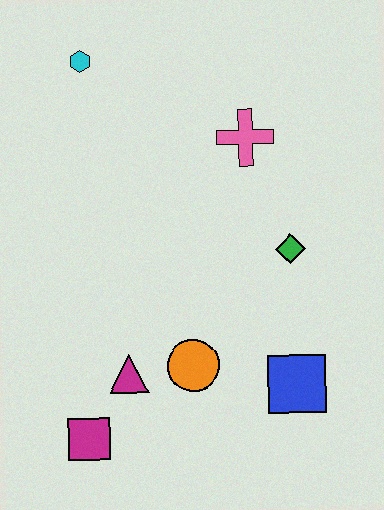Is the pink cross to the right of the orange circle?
Yes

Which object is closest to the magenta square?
The magenta triangle is closest to the magenta square.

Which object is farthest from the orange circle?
The cyan hexagon is farthest from the orange circle.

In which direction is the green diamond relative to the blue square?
The green diamond is above the blue square.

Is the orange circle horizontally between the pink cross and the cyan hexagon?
Yes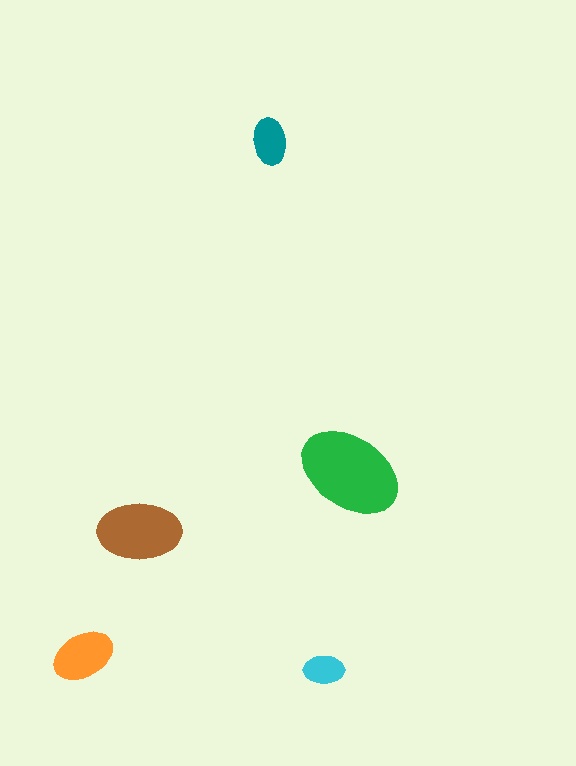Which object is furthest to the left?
The orange ellipse is leftmost.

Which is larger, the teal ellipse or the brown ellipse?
The brown one.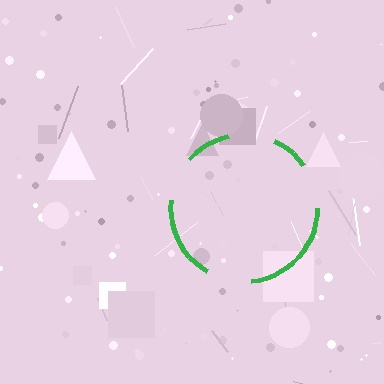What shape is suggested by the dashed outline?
The dashed outline suggests a circle.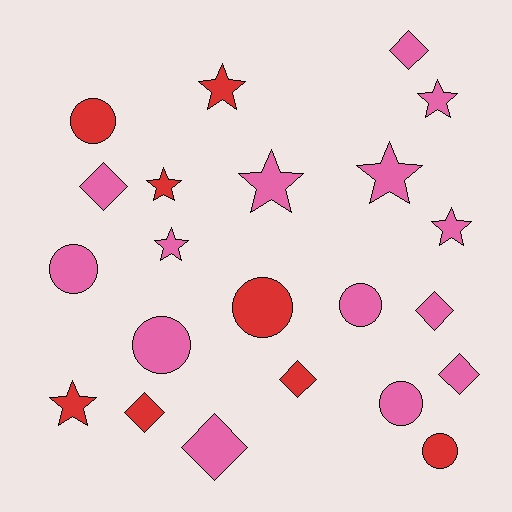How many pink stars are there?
There are 5 pink stars.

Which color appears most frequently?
Pink, with 14 objects.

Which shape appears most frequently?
Star, with 8 objects.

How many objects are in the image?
There are 22 objects.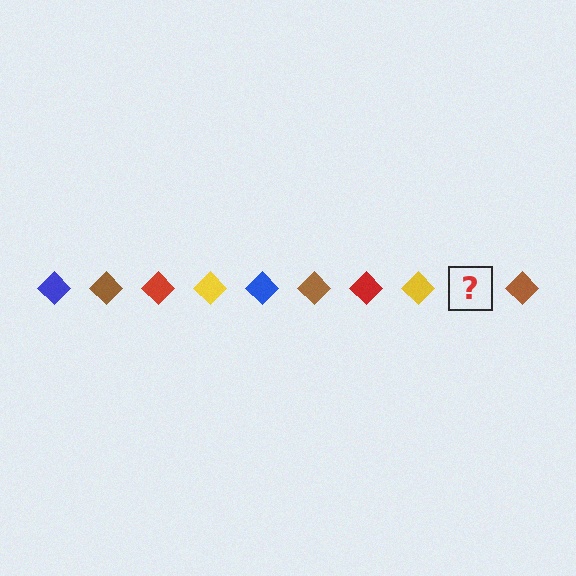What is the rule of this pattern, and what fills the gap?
The rule is that the pattern cycles through blue, brown, red, yellow diamonds. The gap should be filled with a blue diamond.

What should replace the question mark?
The question mark should be replaced with a blue diamond.